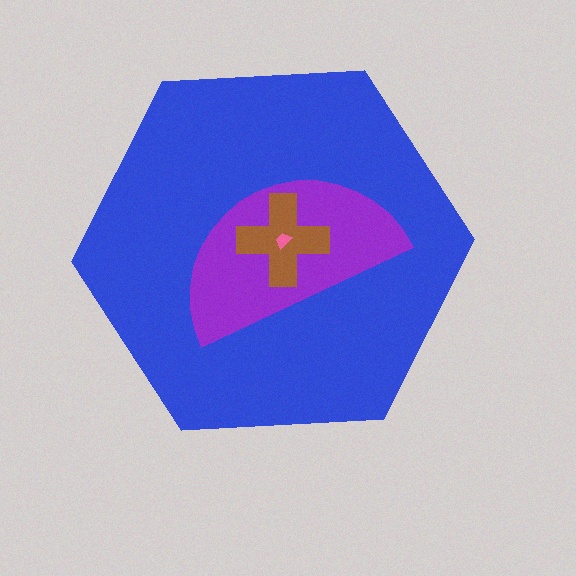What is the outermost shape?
The blue hexagon.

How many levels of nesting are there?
4.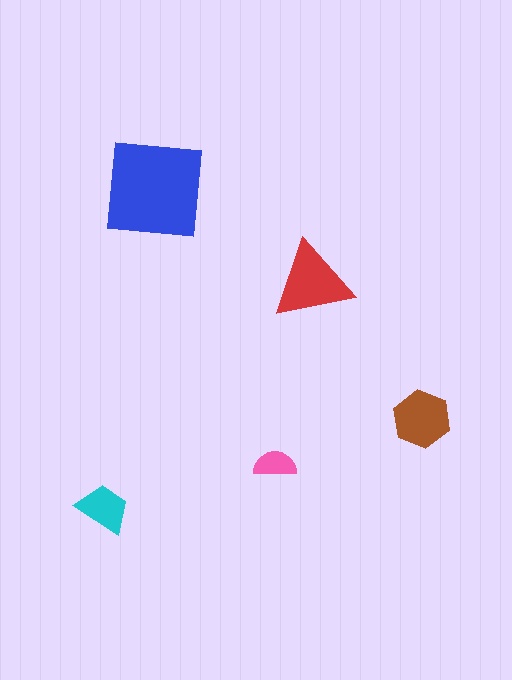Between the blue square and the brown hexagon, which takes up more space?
The blue square.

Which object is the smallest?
The pink semicircle.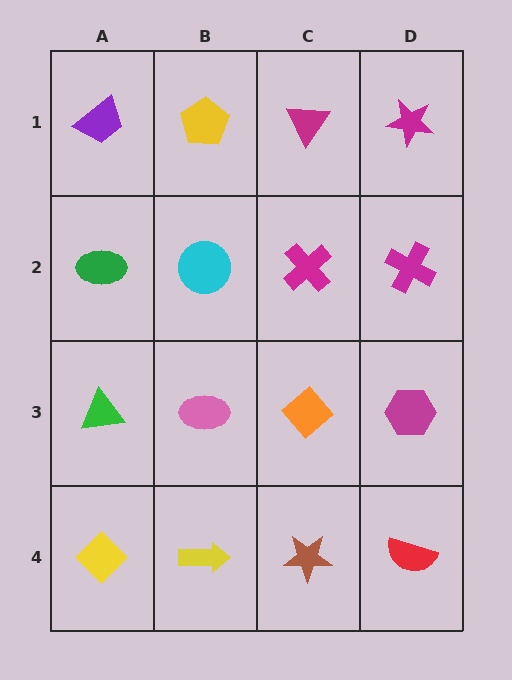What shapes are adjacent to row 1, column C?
A magenta cross (row 2, column C), a yellow pentagon (row 1, column B), a magenta star (row 1, column D).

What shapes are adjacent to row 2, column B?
A yellow pentagon (row 1, column B), a pink ellipse (row 3, column B), a green ellipse (row 2, column A), a magenta cross (row 2, column C).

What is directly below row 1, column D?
A magenta cross.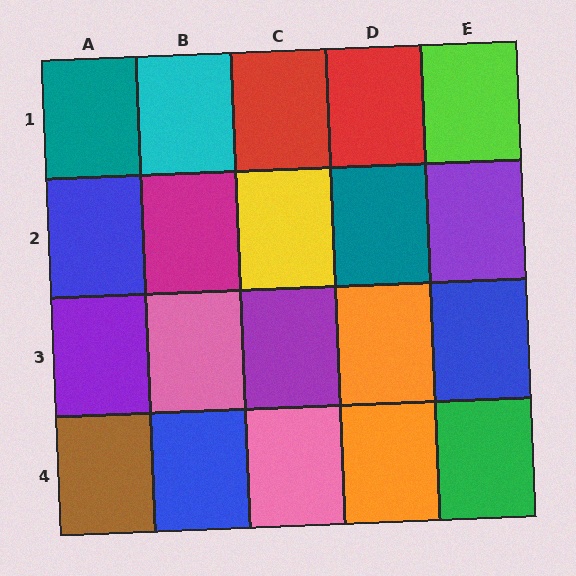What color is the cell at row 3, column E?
Blue.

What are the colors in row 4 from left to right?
Brown, blue, pink, orange, green.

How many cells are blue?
3 cells are blue.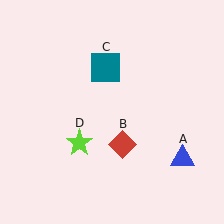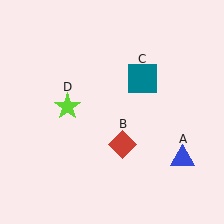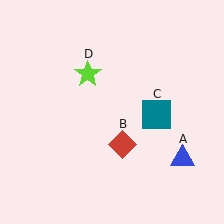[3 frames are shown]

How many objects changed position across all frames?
2 objects changed position: teal square (object C), lime star (object D).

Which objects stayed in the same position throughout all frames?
Blue triangle (object A) and red diamond (object B) remained stationary.